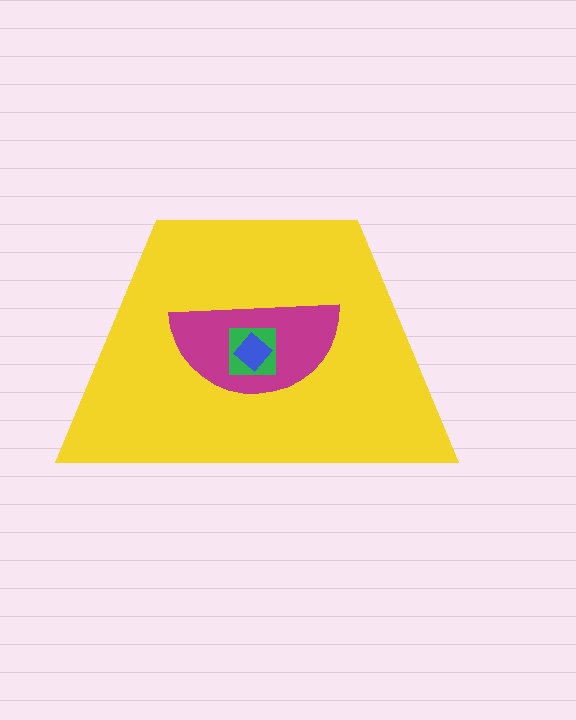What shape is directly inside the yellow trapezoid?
The magenta semicircle.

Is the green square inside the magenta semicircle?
Yes.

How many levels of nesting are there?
4.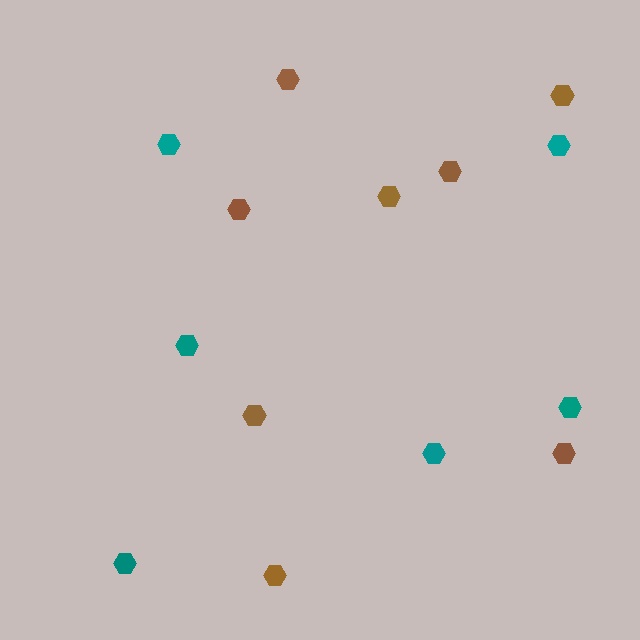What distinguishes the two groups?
There are 2 groups: one group of teal hexagons (6) and one group of brown hexagons (8).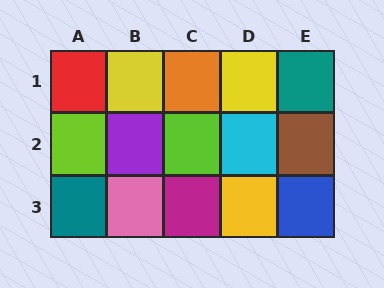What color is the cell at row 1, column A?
Red.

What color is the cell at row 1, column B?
Yellow.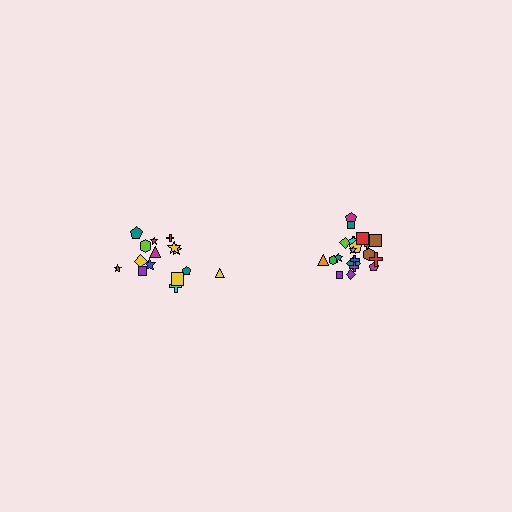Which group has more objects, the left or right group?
The right group.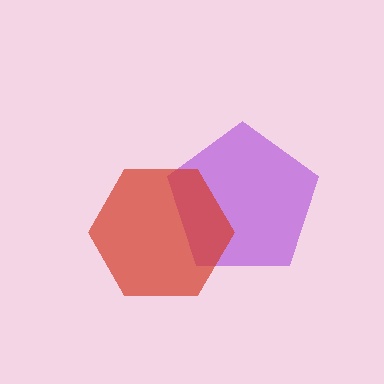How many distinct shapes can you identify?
There are 2 distinct shapes: a purple pentagon, a red hexagon.